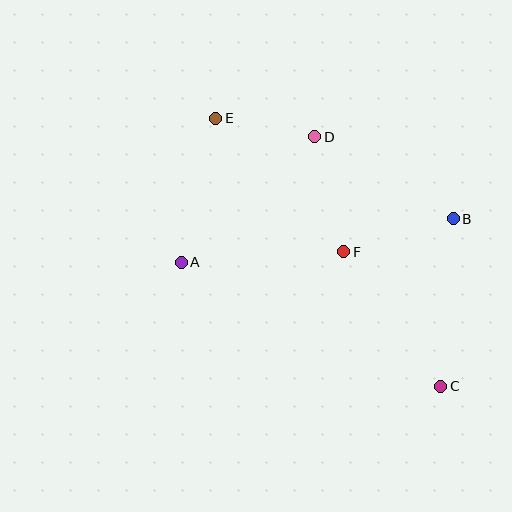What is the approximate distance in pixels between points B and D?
The distance between B and D is approximately 161 pixels.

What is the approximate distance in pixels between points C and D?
The distance between C and D is approximately 280 pixels.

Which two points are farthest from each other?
Points C and E are farthest from each other.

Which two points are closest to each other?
Points D and E are closest to each other.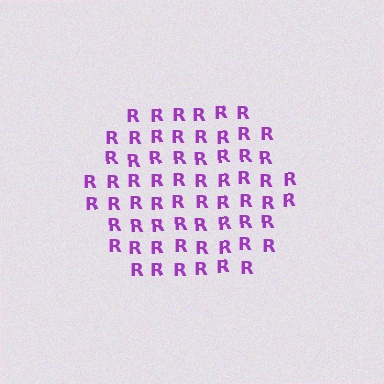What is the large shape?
The large shape is a hexagon.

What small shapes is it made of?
It is made of small letter R's.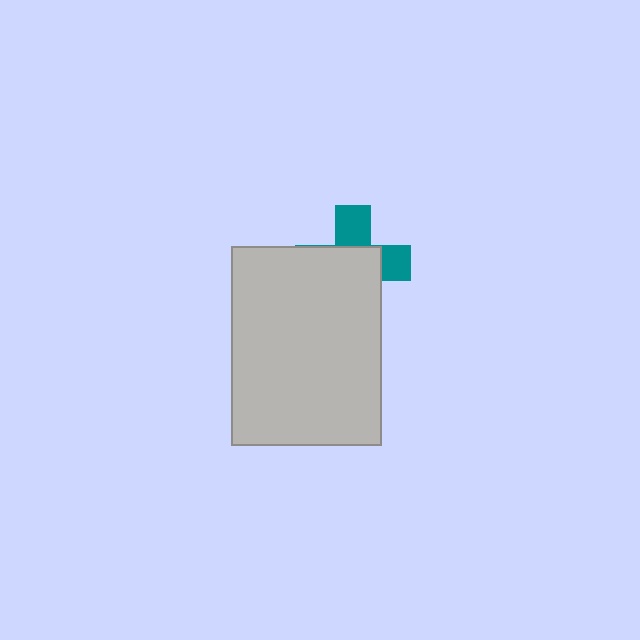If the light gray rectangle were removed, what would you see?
You would see the complete teal cross.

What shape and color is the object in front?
The object in front is a light gray rectangle.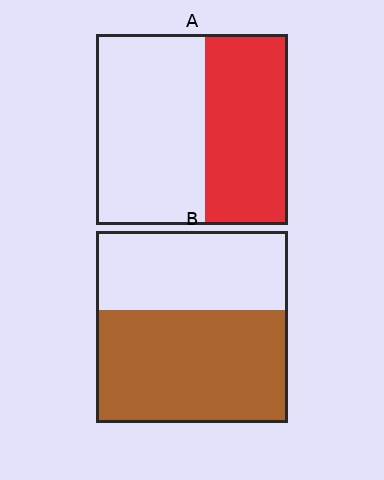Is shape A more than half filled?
No.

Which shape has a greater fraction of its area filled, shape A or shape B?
Shape B.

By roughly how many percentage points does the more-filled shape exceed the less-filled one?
By roughly 15 percentage points (B over A).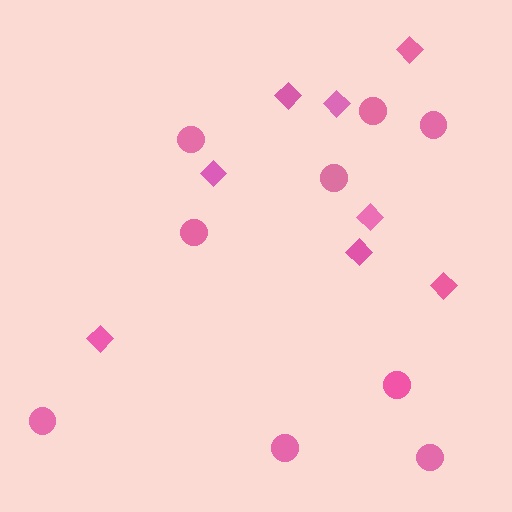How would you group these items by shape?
There are 2 groups: one group of diamonds (8) and one group of circles (9).